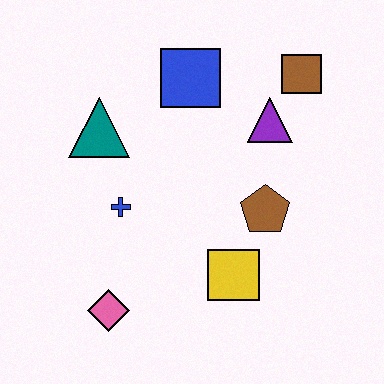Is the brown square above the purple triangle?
Yes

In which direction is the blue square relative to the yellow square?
The blue square is above the yellow square.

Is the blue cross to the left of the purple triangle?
Yes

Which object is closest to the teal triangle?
The blue cross is closest to the teal triangle.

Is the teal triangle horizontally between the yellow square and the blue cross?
No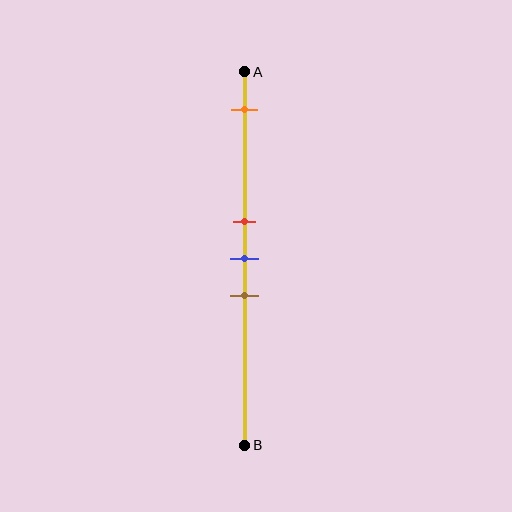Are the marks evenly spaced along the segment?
No, the marks are not evenly spaced.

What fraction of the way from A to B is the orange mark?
The orange mark is approximately 10% (0.1) of the way from A to B.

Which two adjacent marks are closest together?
The red and blue marks are the closest adjacent pair.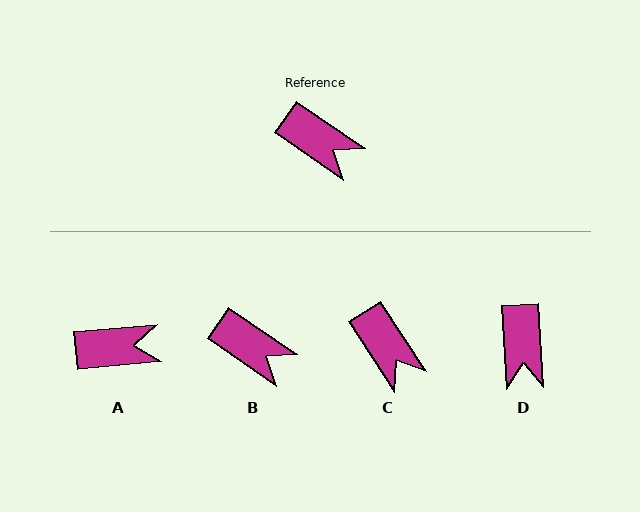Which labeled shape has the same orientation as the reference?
B.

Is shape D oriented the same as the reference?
No, it is off by about 52 degrees.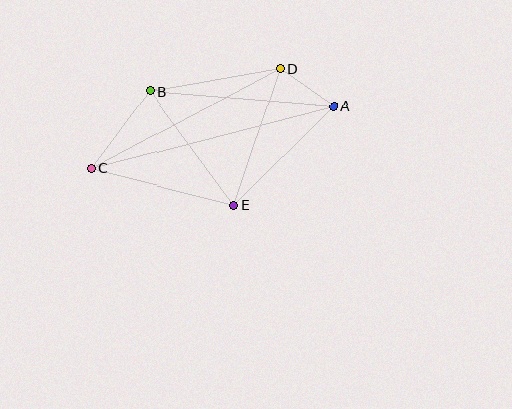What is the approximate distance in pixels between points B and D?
The distance between B and D is approximately 132 pixels.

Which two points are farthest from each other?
Points A and C are farthest from each other.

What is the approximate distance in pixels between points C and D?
The distance between C and D is approximately 213 pixels.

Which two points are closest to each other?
Points A and D are closest to each other.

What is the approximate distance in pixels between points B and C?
The distance between B and C is approximately 97 pixels.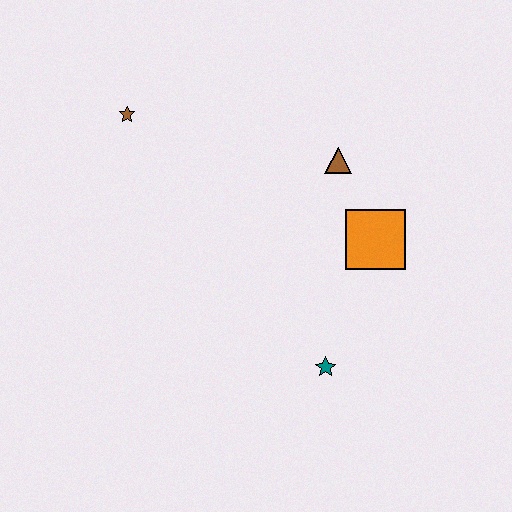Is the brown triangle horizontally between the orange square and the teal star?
Yes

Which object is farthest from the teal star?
The brown star is farthest from the teal star.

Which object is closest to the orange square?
The brown triangle is closest to the orange square.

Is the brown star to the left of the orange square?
Yes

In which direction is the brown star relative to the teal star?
The brown star is above the teal star.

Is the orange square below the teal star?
No